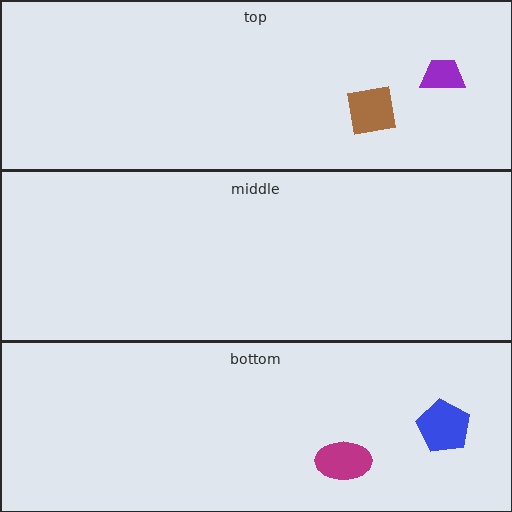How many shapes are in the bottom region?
2.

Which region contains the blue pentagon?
The bottom region.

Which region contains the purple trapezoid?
The top region.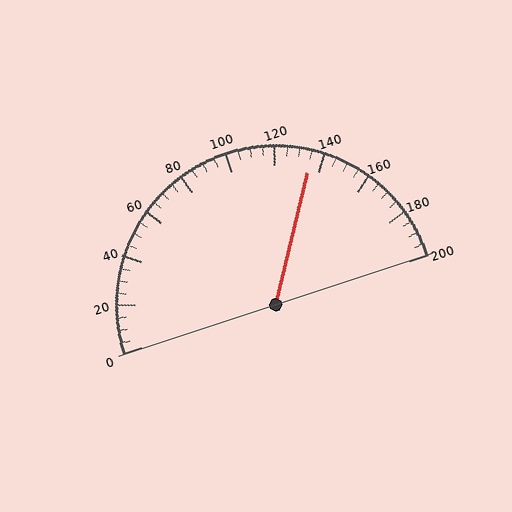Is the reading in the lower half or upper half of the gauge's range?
The reading is in the upper half of the range (0 to 200).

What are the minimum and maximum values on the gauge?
The gauge ranges from 0 to 200.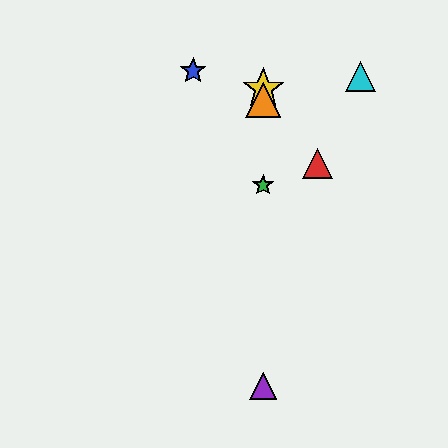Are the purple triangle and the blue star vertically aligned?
No, the purple triangle is at x≈263 and the blue star is at x≈193.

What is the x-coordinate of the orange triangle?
The orange triangle is at x≈263.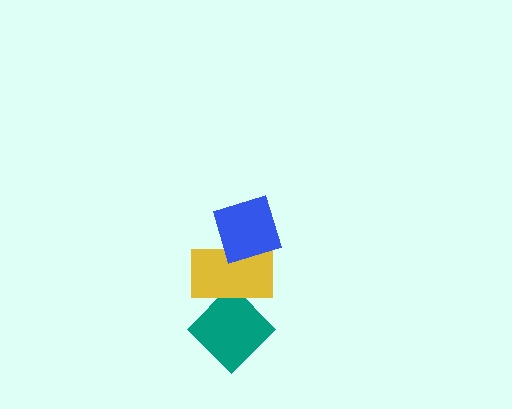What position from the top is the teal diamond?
The teal diamond is 3rd from the top.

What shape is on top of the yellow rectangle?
The blue diamond is on top of the yellow rectangle.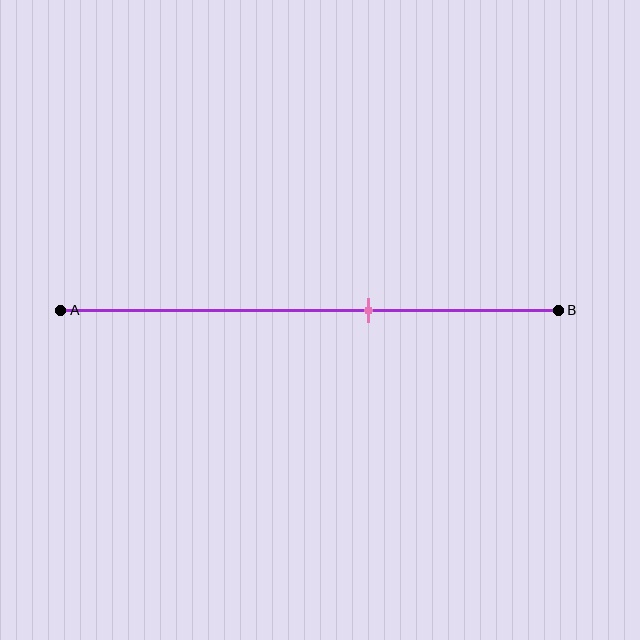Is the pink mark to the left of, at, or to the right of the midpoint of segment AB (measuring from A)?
The pink mark is to the right of the midpoint of segment AB.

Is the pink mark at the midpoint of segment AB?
No, the mark is at about 60% from A, not at the 50% midpoint.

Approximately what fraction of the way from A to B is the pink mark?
The pink mark is approximately 60% of the way from A to B.